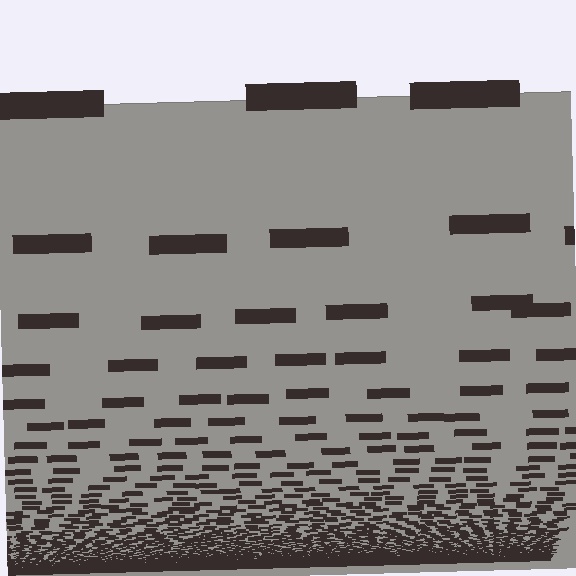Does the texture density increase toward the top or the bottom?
Density increases toward the bottom.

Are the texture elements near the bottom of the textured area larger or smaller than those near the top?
Smaller. The gradient is inverted — elements near the bottom are smaller and denser.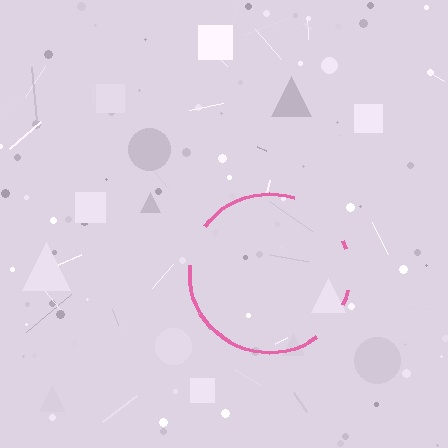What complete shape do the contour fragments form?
The contour fragments form a circle.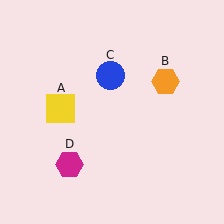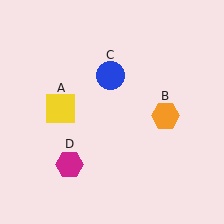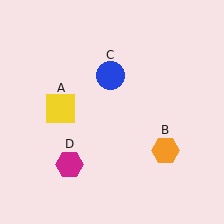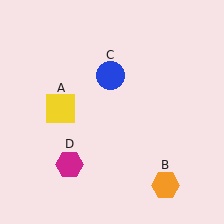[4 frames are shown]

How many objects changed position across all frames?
1 object changed position: orange hexagon (object B).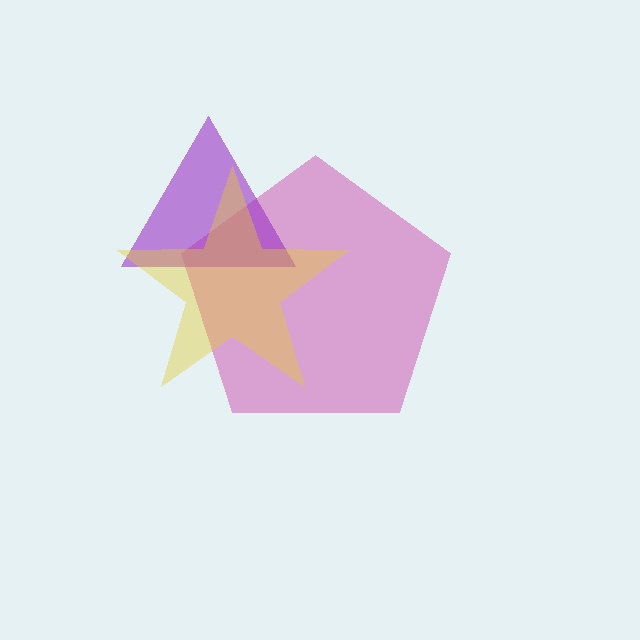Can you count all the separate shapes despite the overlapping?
Yes, there are 3 separate shapes.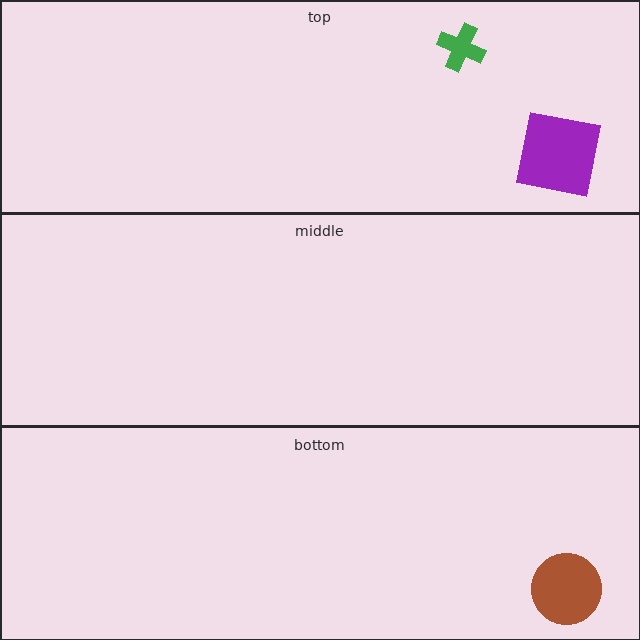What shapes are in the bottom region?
The brown circle.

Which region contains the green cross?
The top region.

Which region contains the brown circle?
The bottom region.